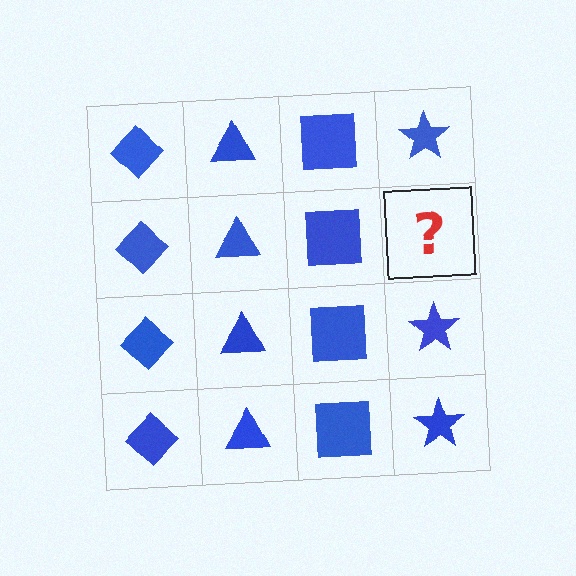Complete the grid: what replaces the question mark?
The question mark should be replaced with a blue star.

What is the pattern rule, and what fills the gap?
The rule is that each column has a consistent shape. The gap should be filled with a blue star.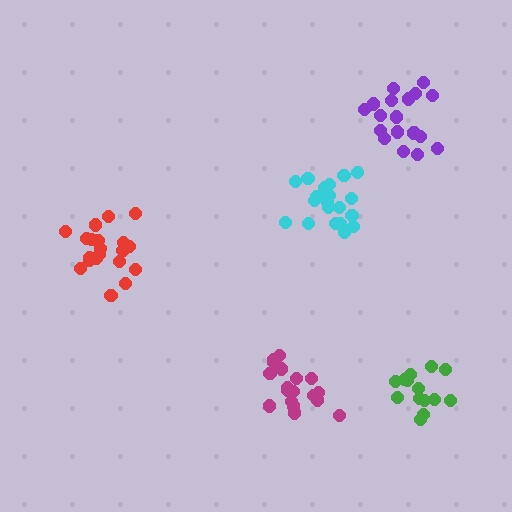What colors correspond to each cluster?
The clusters are colored: green, purple, red, magenta, cyan.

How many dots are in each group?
Group 1: 14 dots, Group 2: 19 dots, Group 3: 20 dots, Group 4: 18 dots, Group 5: 20 dots (91 total).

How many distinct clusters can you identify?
There are 5 distinct clusters.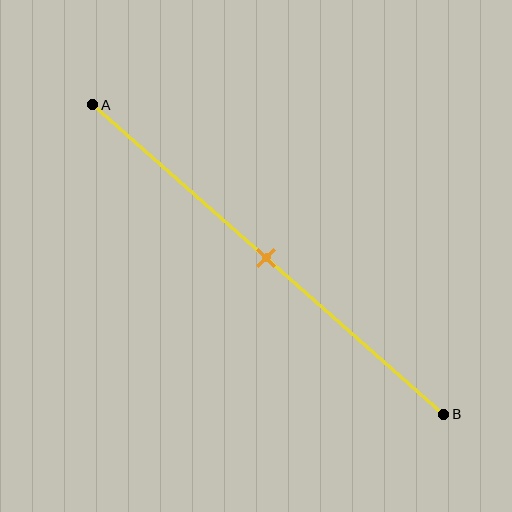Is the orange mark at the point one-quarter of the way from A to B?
No, the mark is at about 50% from A, not at the 25% one-quarter point.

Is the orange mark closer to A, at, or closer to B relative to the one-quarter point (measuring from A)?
The orange mark is closer to point B than the one-quarter point of segment AB.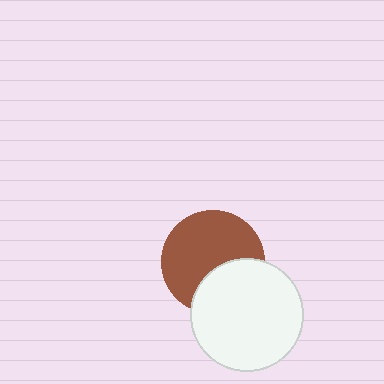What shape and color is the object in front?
The object in front is a white circle.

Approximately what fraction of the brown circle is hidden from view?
Roughly 34% of the brown circle is hidden behind the white circle.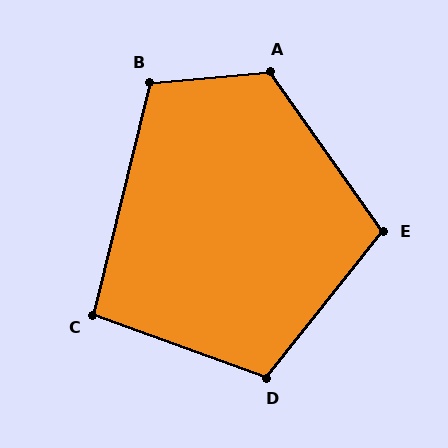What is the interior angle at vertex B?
Approximately 109 degrees (obtuse).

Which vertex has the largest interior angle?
A, at approximately 120 degrees.